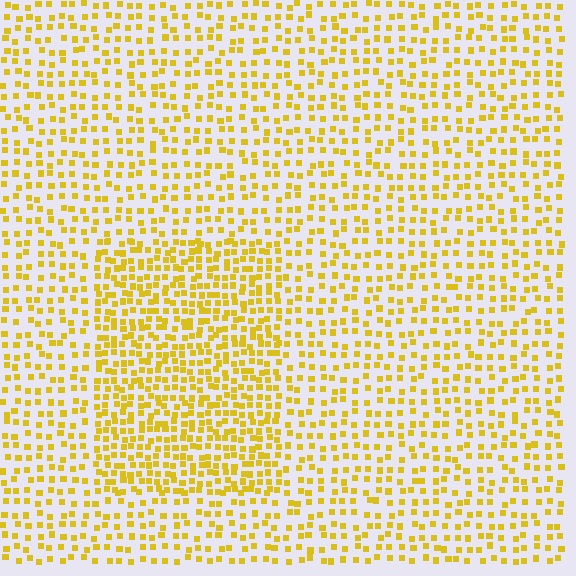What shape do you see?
I see a rectangle.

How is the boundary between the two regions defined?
The boundary is defined by a change in element density (approximately 1.8x ratio). All elements are the same color, size, and shape.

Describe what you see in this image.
The image contains small yellow elements arranged at two different densities. A rectangle-shaped region is visible where the elements are more densely packed than the surrounding area.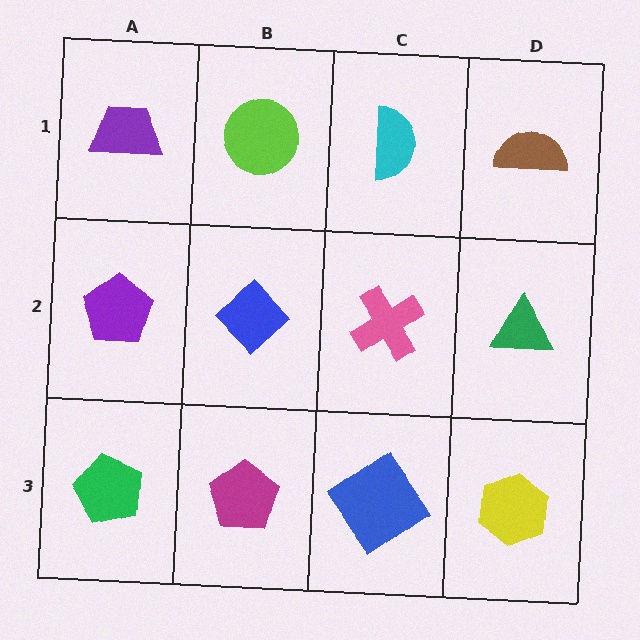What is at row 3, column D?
A yellow hexagon.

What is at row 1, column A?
A purple trapezoid.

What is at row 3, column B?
A magenta pentagon.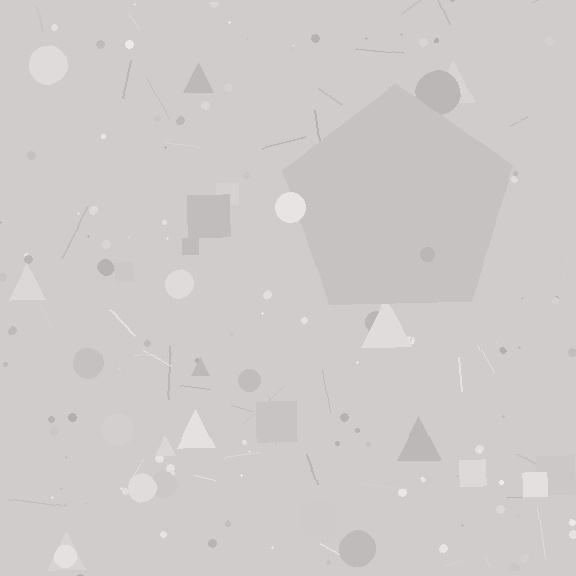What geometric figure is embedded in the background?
A pentagon is embedded in the background.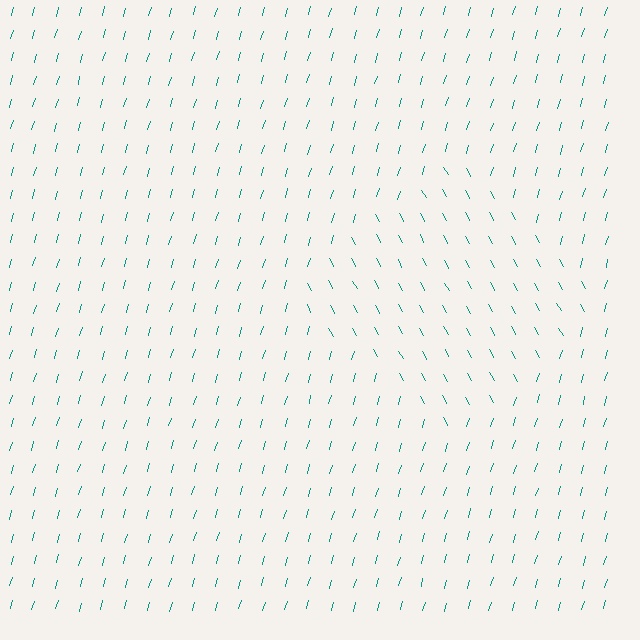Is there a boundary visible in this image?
Yes, there is a texture boundary formed by a change in line orientation.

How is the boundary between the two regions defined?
The boundary is defined purely by a change in line orientation (approximately 45 degrees difference). All lines are the same color and thickness.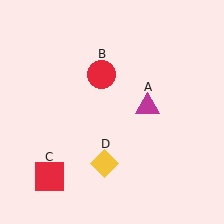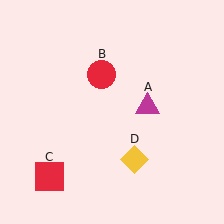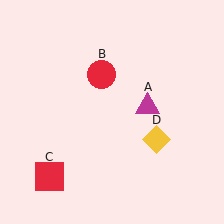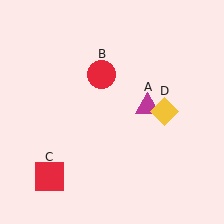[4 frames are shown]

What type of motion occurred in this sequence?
The yellow diamond (object D) rotated counterclockwise around the center of the scene.